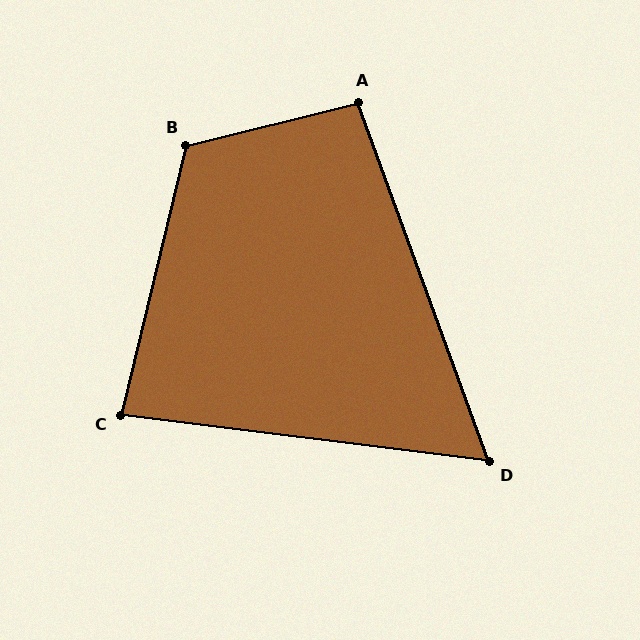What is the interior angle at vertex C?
Approximately 84 degrees (acute).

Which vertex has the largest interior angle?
B, at approximately 117 degrees.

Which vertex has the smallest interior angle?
D, at approximately 63 degrees.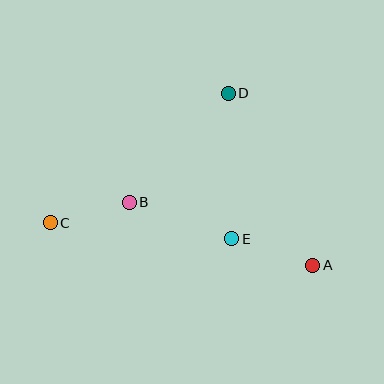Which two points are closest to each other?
Points B and C are closest to each other.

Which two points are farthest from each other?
Points A and C are farthest from each other.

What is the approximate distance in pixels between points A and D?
The distance between A and D is approximately 192 pixels.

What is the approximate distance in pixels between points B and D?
The distance between B and D is approximately 147 pixels.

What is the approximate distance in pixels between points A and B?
The distance between A and B is approximately 194 pixels.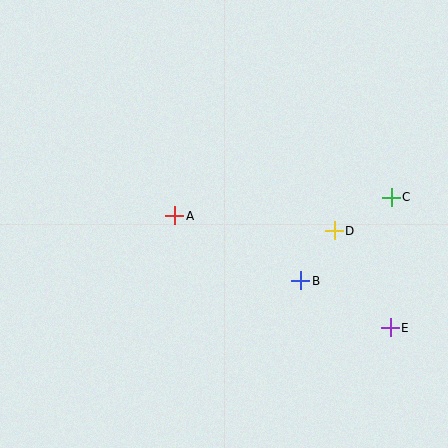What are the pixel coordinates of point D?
Point D is at (334, 231).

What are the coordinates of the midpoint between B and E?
The midpoint between B and E is at (345, 304).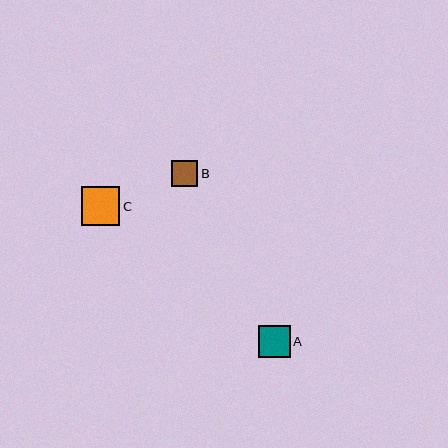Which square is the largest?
Square C is the largest with a size of approximately 38 pixels.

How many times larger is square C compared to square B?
Square C is approximately 1.5 times the size of square B.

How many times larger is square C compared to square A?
Square C is approximately 1.2 times the size of square A.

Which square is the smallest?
Square B is the smallest with a size of approximately 26 pixels.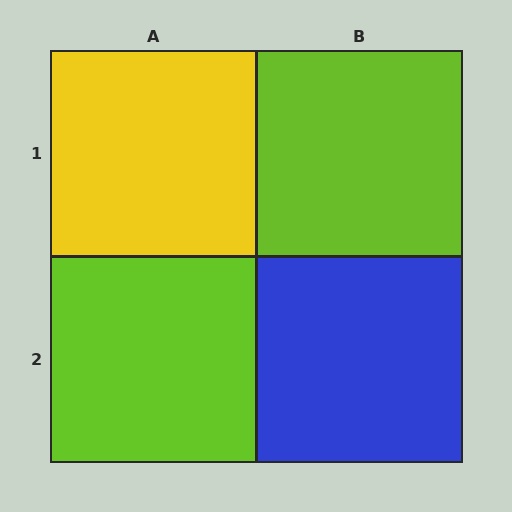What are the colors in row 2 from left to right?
Lime, blue.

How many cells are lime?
2 cells are lime.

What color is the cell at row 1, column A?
Yellow.